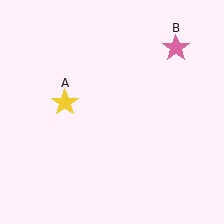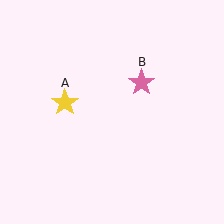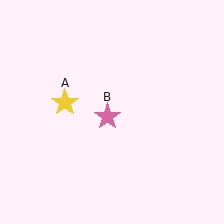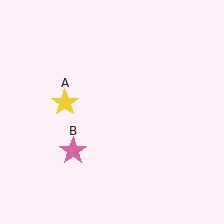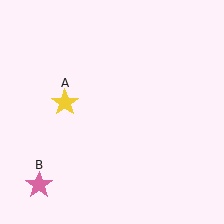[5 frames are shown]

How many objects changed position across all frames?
1 object changed position: pink star (object B).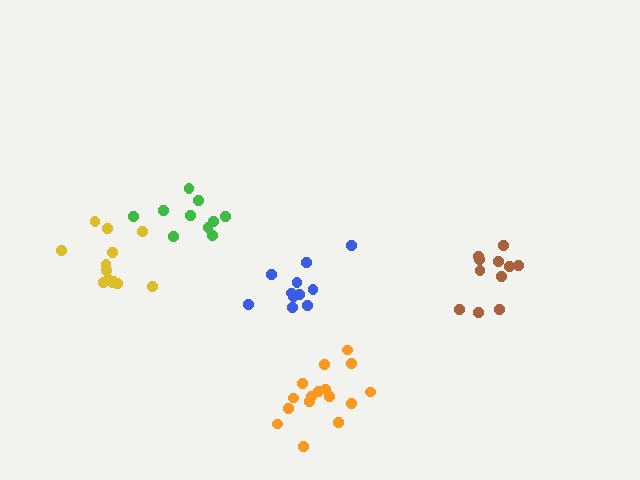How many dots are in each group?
Group 1: 13 dots, Group 2: 11 dots, Group 3: 10 dots, Group 4: 16 dots, Group 5: 11 dots (61 total).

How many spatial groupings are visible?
There are 5 spatial groupings.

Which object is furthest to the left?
The yellow cluster is leftmost.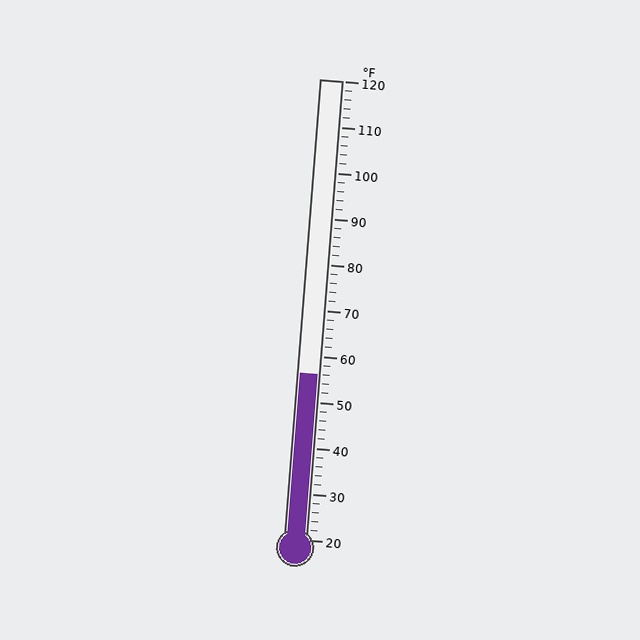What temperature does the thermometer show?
The thermometer shows approximately 56°F.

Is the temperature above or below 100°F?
The temperature is below 100°F.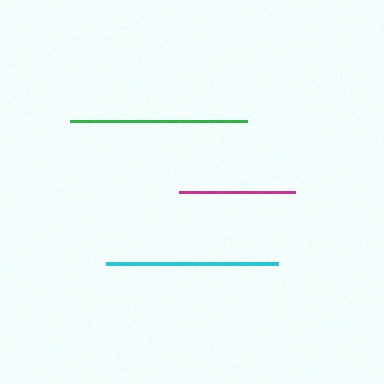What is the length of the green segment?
The green segment is approximately 177 pixels long.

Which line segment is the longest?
The green line is the longest at approximately 177 pixels.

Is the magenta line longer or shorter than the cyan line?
The cyan line is longer than the magenta line.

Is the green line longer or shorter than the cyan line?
The green line is longer than the cyan line.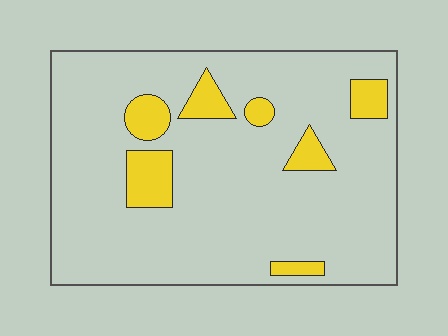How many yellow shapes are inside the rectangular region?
7.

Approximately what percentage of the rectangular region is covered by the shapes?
Approximately 15%.